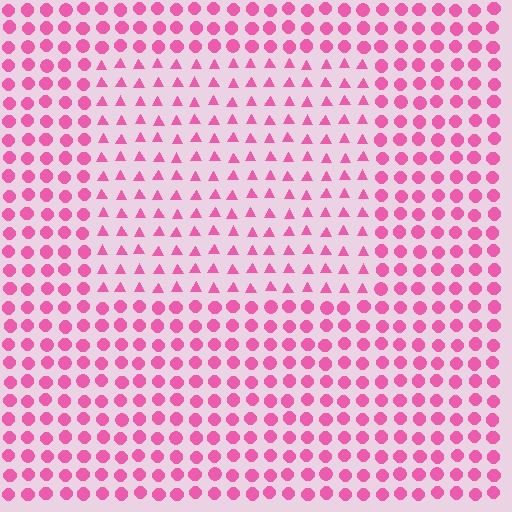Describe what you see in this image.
The image is filled with small pink elements arranged in a uniform grid. A rectangle-shaped region contains triangles, while the surrounding area contains circles. The boundary is defined purely by the change in element shape.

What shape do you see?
I see a rectangle.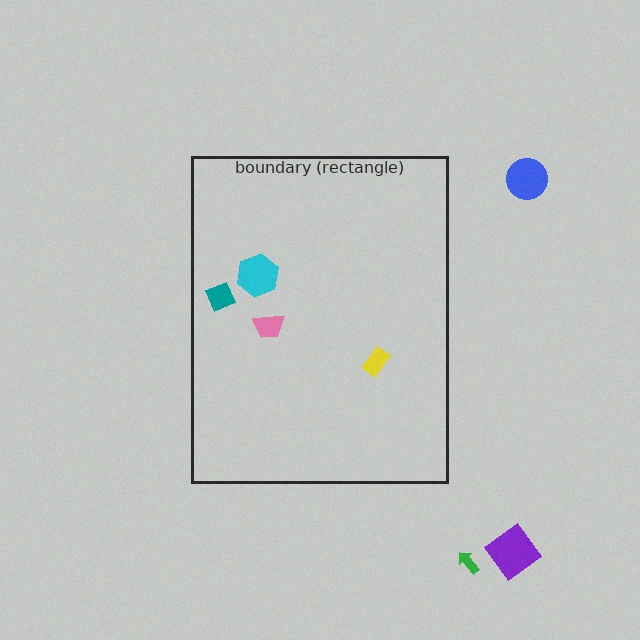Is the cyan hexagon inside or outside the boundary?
Inside.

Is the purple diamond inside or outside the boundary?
Outside.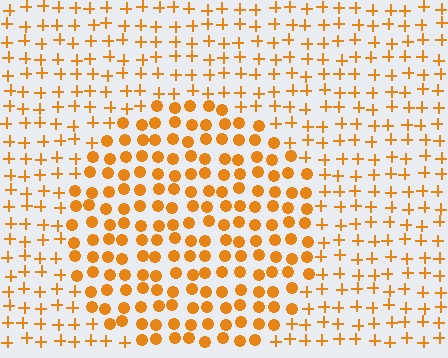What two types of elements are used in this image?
The image uses circles inside the circle region and plus signs outside it.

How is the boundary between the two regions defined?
The boundary is defined by a change in element shape: circles inside vs. plus signs outside. All elements share the same color and spacing.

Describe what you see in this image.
The image is filled with small orange elements arranged in a uniform grid. A circle-shaped region contains circles, while the surrounding area contains plus signs. The boundary is defined purely by the change in element shape.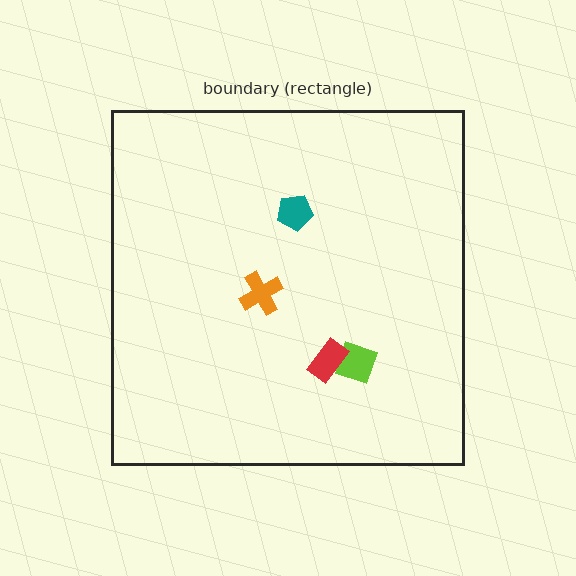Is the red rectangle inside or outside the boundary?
Inside.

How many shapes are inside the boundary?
4 inside, 0 outside.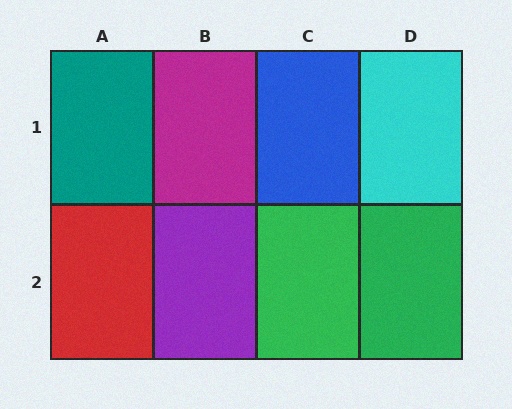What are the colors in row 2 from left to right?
Red, purple, green, green.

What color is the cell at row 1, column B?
Magenta.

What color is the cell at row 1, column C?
Blue.